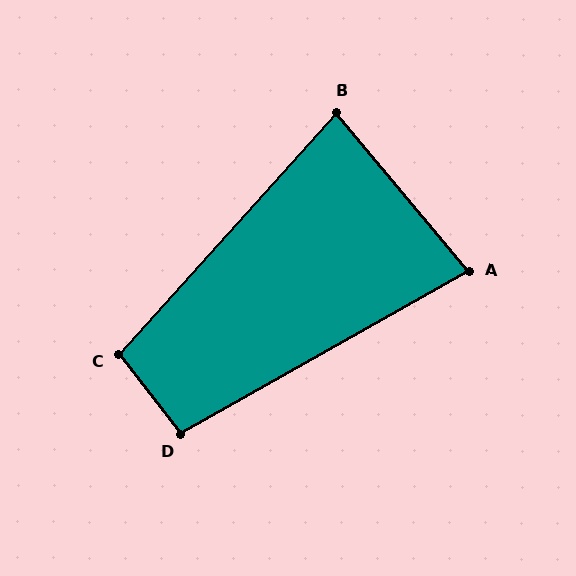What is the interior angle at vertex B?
Approximately 82 degrees (acute).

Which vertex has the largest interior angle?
C, at approximately 100 degrees.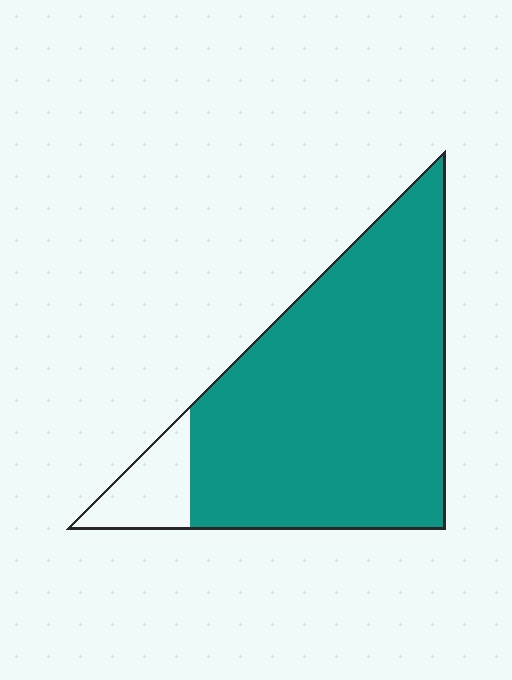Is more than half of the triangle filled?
Yes.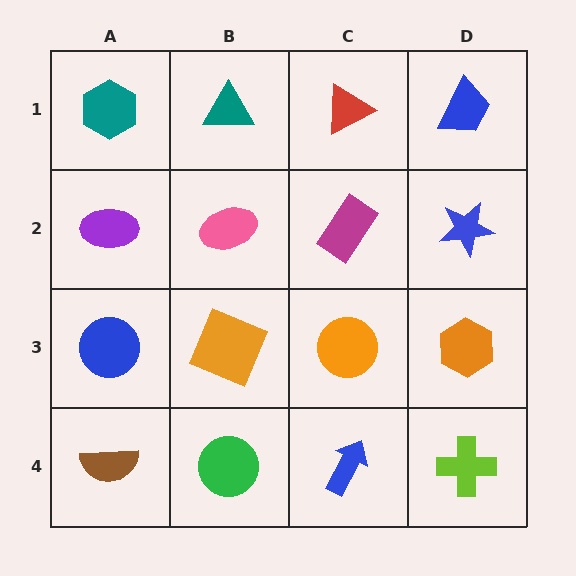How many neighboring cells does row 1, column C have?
3.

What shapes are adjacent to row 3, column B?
A pink ellipse (row 2, column B), a green circle (row 4, column B), a blue circle (row 3, column A), an orange circle (row 3, column C).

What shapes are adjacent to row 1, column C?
A magenta rectangle (row 2, column C), a teal triangle (row 1, column B), a blue trapezoid (row 1, column D).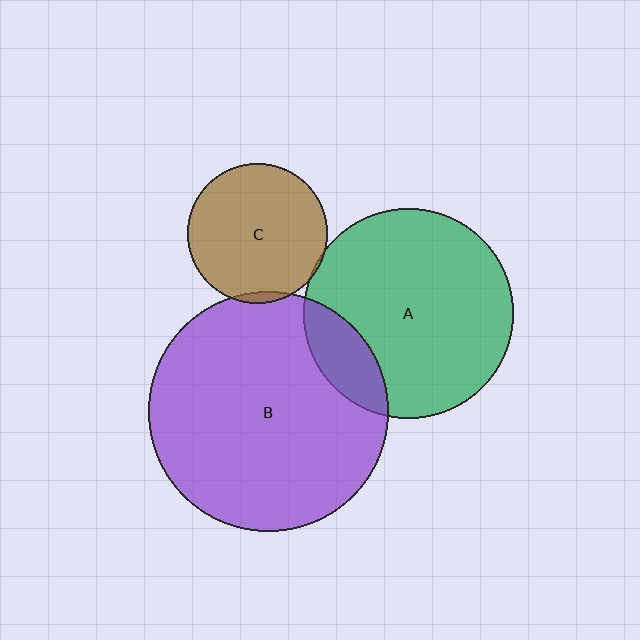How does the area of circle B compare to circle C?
Approximately 2.9 times.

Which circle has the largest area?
Circle B (purple).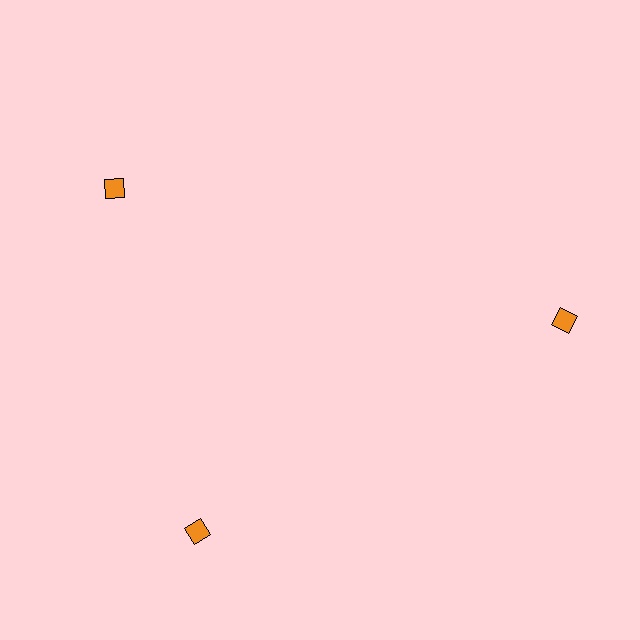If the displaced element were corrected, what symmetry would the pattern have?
It would have 3-fold rotational symmetry — the pattern would map onto itself every 120 degrees.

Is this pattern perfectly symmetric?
No. The 3 orange diamonds are arranged in a ring, but one element near the 11 o'clock position is rotated out of alignment along the ring, breaking the 3-fold rotational symmetry.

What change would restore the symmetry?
The symmetry would be restored by rotating it back into even spacing with its neighbors so that all 3 diamonds sit at equal angles and equal distance from the center.